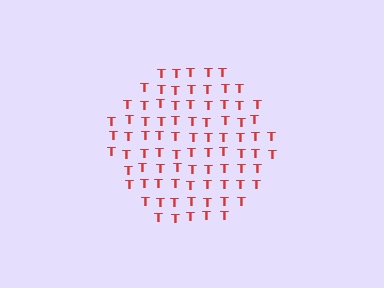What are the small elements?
The small elements are letter T's.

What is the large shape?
The large shape is a circle.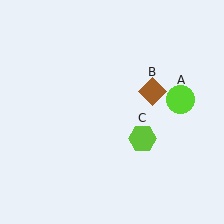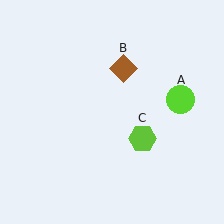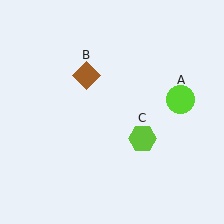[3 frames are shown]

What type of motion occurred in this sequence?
The brown diamond (object B) rotated counterclockwise around the center of the scene.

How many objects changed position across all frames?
1 object changed position: brown diamond (object B).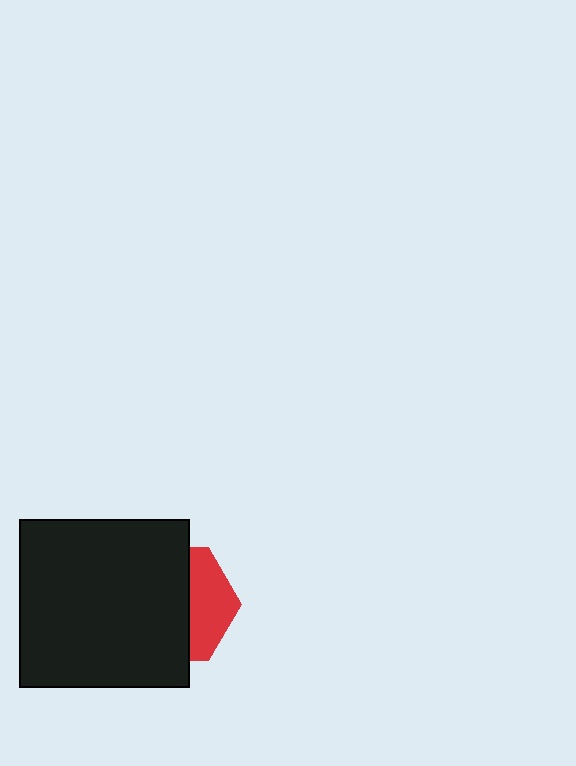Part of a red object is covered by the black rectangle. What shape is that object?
It is a hexagon.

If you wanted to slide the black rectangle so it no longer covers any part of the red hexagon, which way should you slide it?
Slide it left — that is the most direct way to separate the two shapes.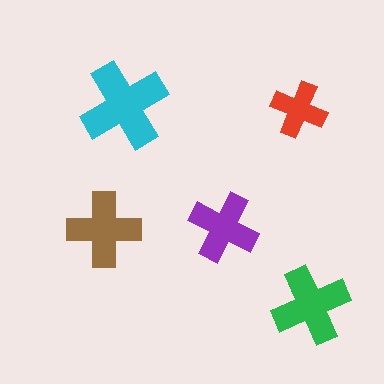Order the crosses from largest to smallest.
the cyan one, the green one, the brown one, the purple one, the red one.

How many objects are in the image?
There are 5 objects in the image.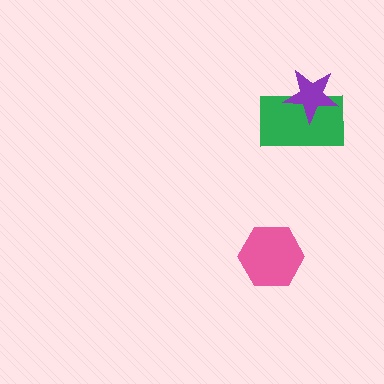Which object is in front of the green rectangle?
The purple star is in front of the green rectangle.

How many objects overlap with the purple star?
1 object overlaps with the purple star.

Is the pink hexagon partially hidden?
No, no other shape covers it.